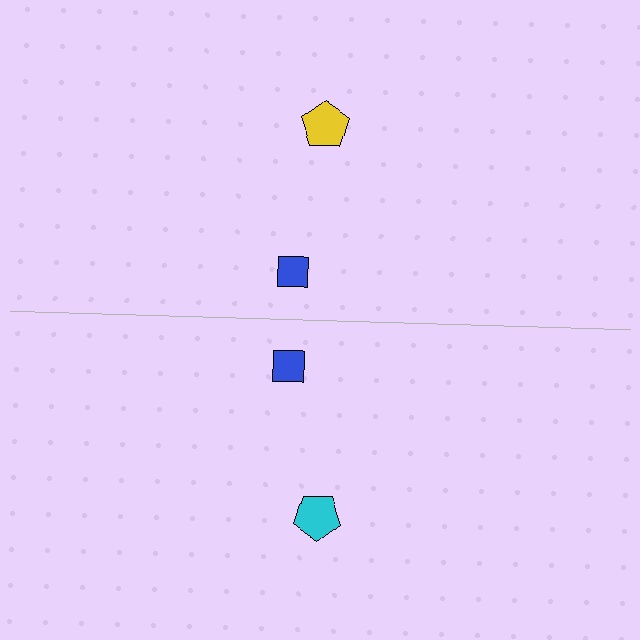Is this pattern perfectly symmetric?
No, the pattern is not perfectly symmetric. The cyan pentagon on the bottom side breaks the symmetry — its mirror counterpart is yellow.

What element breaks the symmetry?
The cyan pentagon on the bottom side breaks the symmetry — its mirror counterpart is yellow.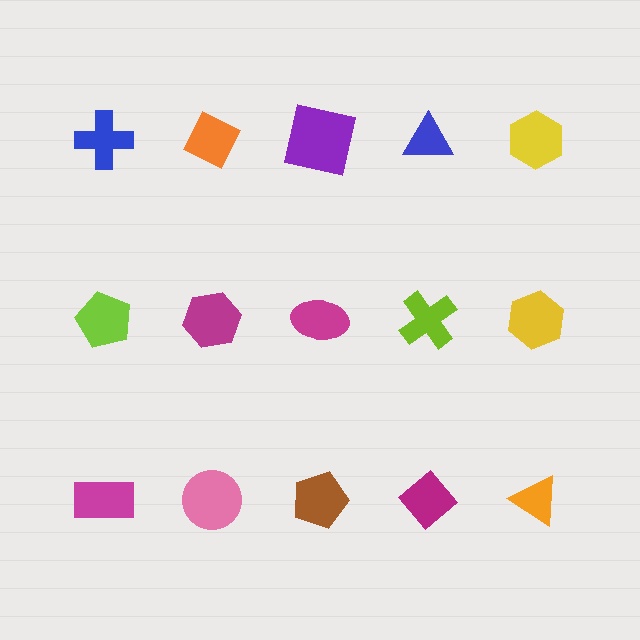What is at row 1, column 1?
A blue cross.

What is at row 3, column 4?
A magenta diamond.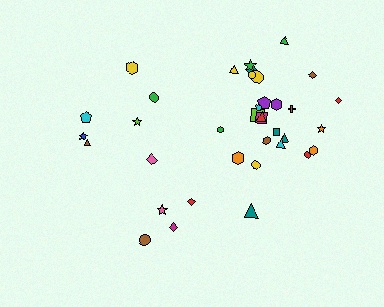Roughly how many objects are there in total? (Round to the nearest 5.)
Roughly 35 objects in total.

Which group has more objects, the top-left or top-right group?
The top-right group.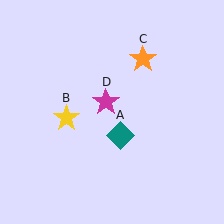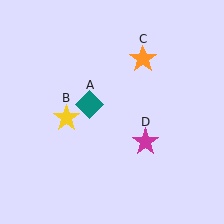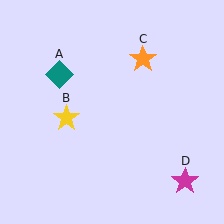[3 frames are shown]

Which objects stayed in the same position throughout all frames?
Yellow star (object B) and orange star (object C) remained stationary.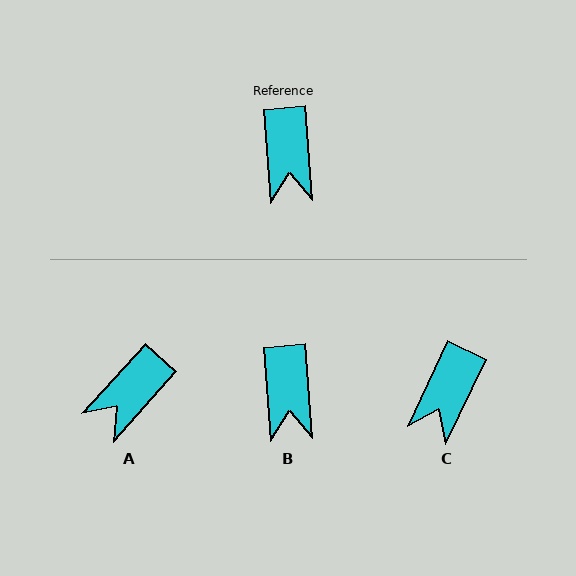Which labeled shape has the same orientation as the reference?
B.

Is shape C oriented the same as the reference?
No, it is off by about 30 degrees.